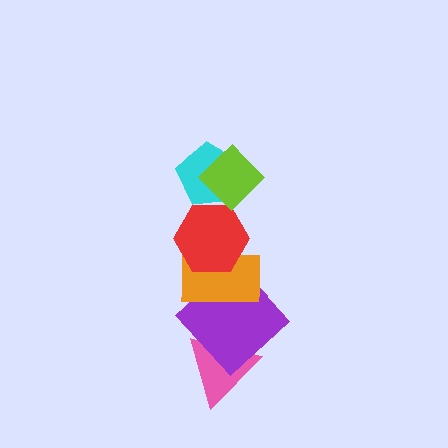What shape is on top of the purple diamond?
The orange rectangle is on top of the purple diamond.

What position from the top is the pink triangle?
The pink triangle is 6th from the top.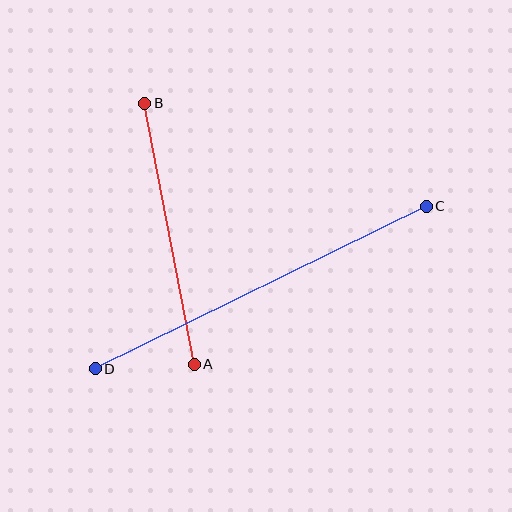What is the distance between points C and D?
The distance is approximately 369 pixels.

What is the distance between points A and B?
The distance is approximately 265 pixels.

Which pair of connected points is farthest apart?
Points C and D are farthest apart.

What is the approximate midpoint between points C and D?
The midpoint is at approximately (261, 288) pixels.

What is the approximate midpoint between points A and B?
The midpoint is at approximately (169, 234) pixels.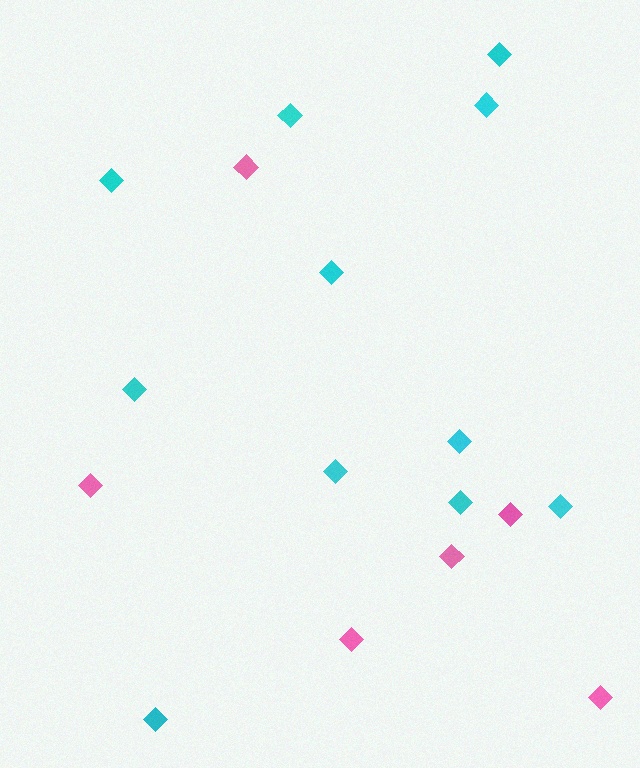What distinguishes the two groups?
There are 2 groups: one group of pink diamonds (6) and one group of cyan diamonds (11).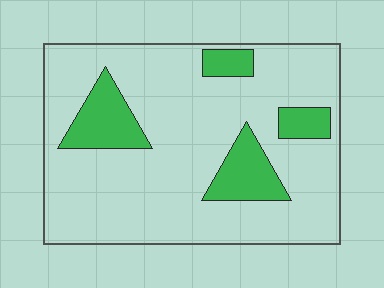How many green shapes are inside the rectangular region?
4.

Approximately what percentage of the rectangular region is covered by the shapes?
Approximately 20%.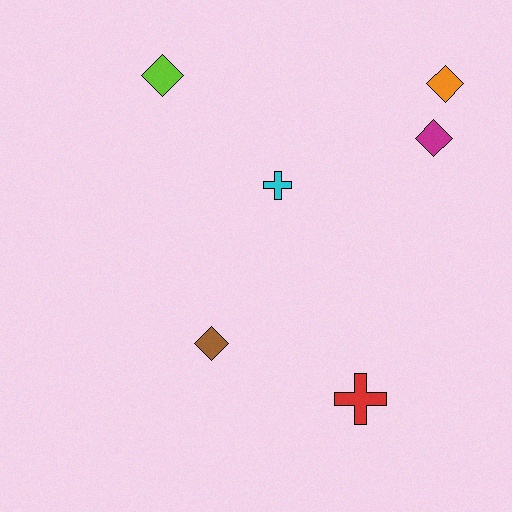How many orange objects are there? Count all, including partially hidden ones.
There is 1 orange object.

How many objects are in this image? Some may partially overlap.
There are 6 objects.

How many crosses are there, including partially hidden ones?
There are 2 crosses.